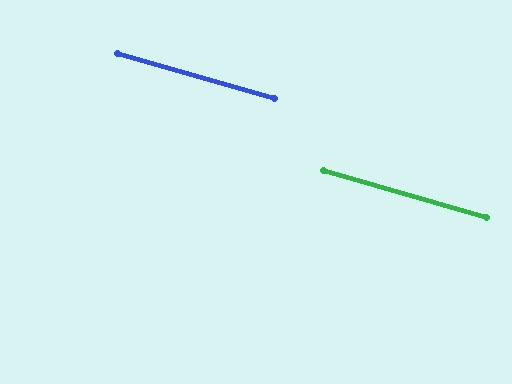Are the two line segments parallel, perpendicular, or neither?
Parallel — their directions differ by only 0.2°.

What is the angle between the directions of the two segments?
Approximately 0 degrees.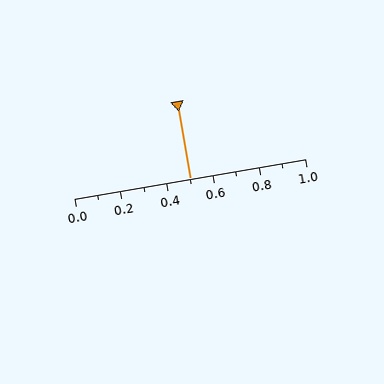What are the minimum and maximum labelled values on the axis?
The axis runs from 0.0 to 1.0.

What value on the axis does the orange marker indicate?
The marker indicates approximately 0.5.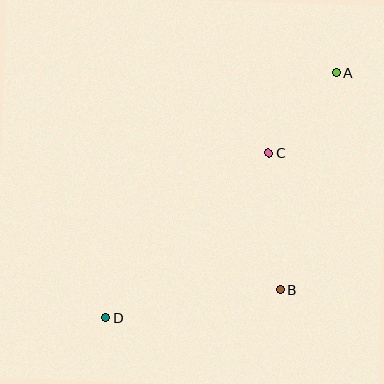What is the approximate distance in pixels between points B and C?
The distance between B and C is approximately 137 pixels.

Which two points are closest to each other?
Points A and C are closest to each other.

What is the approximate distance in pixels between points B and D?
The distance between B and D is approximately 177 pixels.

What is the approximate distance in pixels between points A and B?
The distance between A and B is approximately 224 pixels.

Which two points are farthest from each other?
Points A and D are farthest from each other.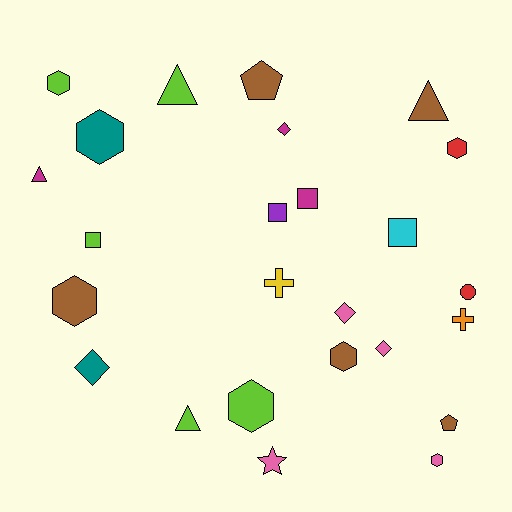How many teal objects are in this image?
There are 2 teal objects.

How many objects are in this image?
There are 25 objects.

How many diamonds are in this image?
There are 4 diamonds.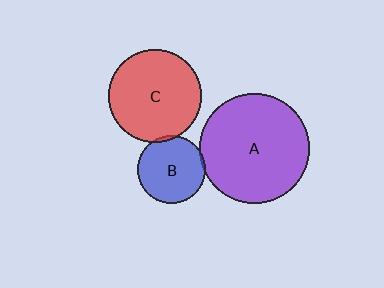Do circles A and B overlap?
Yes.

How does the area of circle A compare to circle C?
Approximately 1.4 times.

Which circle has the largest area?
Circle A (purple).